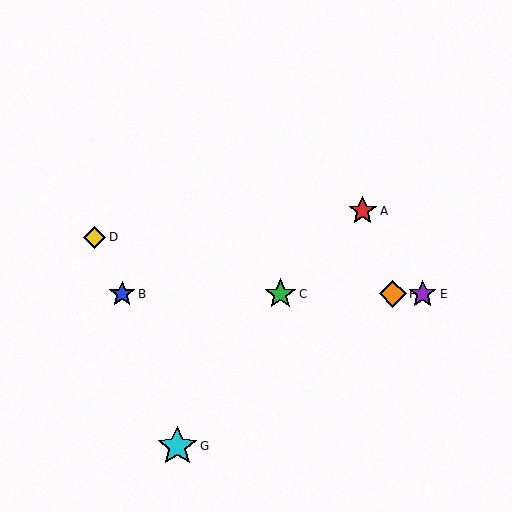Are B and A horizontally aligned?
No, B is at y≈294 and A is at y≈211.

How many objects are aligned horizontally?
4 objects (B, C, E, F) are aligned horizontally.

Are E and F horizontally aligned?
Yes, both are at y≈294.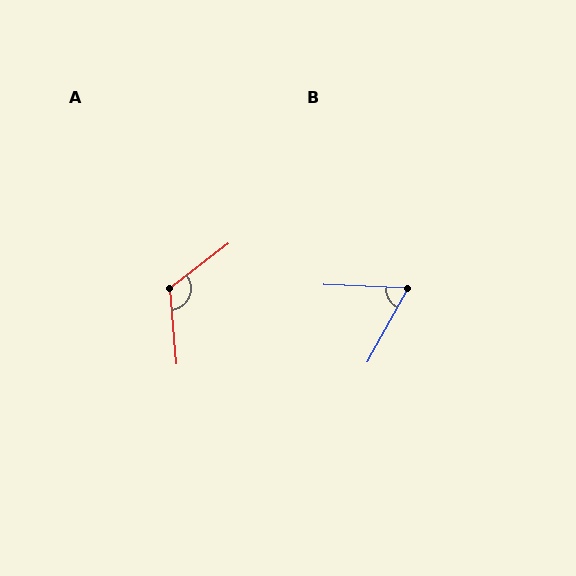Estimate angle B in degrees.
Approximately 64 degrees.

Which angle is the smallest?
B, at approximately 64 degrees.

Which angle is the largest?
A, at approximately 123 degrees.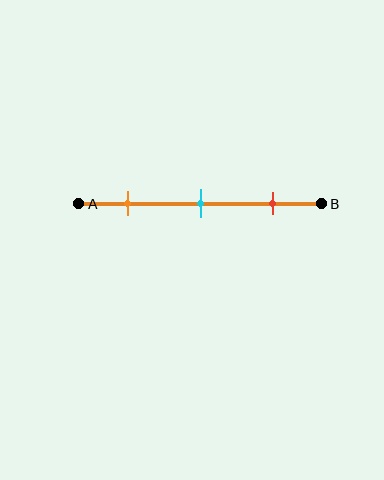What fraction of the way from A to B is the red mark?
The red mark is approximately 80% (0.8) of the way from A to B.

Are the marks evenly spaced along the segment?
Yes, the marks are approximately evenly spaced.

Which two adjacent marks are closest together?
The orange and cyan marks are the closest adjacent pair.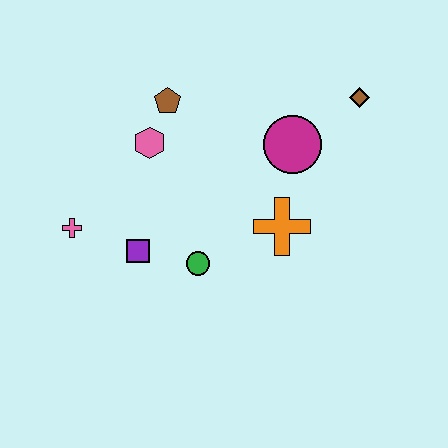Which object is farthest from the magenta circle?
The pink cross is farthest from the magenta circle.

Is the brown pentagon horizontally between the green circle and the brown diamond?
No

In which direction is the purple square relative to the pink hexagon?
The purple square is below the pink hexagon.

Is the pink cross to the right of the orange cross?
No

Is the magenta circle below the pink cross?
No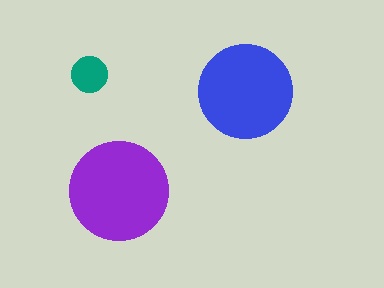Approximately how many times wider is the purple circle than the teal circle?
About 3 times wider.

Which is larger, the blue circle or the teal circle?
The blue one.